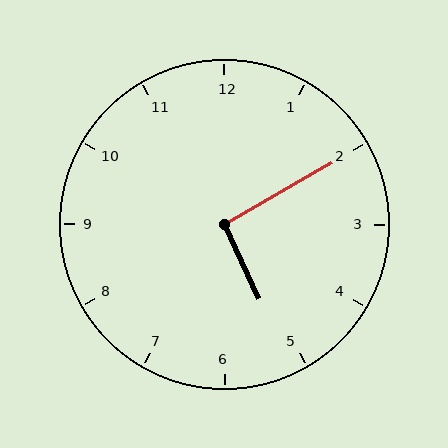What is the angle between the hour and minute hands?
Approximately 95 degrees.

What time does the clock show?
5:10.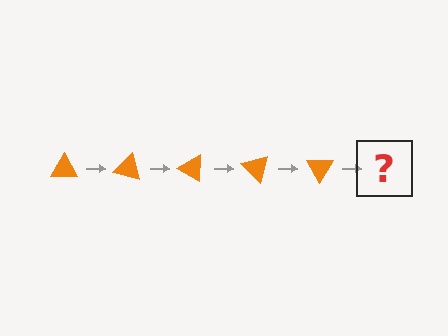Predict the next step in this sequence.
The next step is an orange triangle rotated 75 degrees.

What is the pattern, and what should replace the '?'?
The pattern is that the triangle rotates 15 degrees each step. The '?' should be an orange triangle rotated 75 degrees.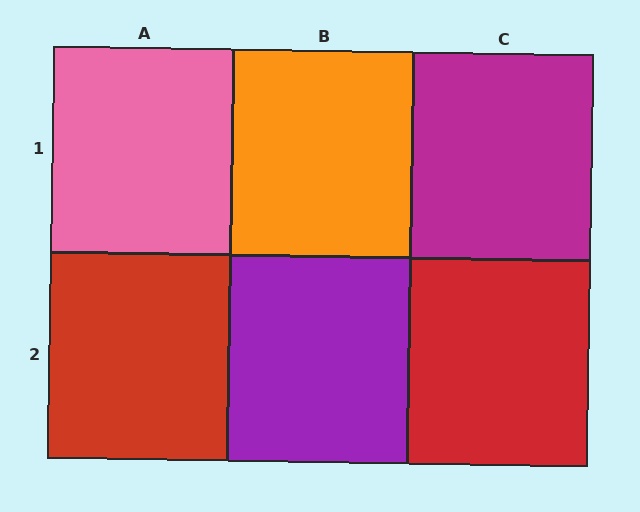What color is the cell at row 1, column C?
Magenta.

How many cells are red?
2 cells are red.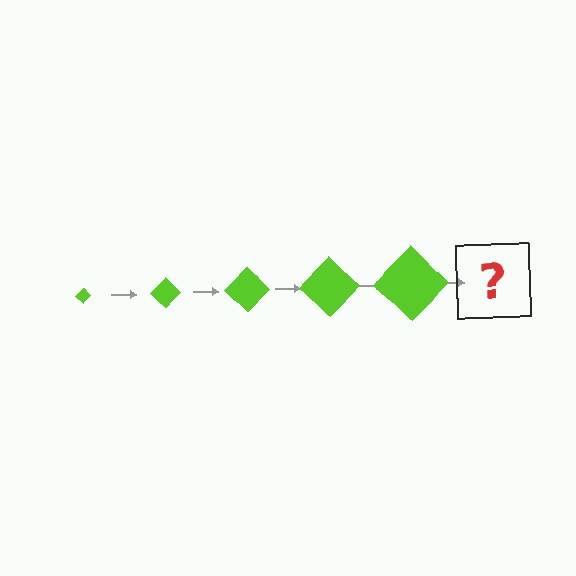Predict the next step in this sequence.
The next step is a lime diamond, larger than the previous one.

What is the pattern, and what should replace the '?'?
The pattern is that the diamond gets progressively larger each step. The '?' should be a lime diamond, larger than the previous one.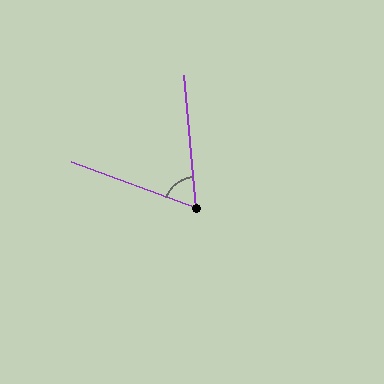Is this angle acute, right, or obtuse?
It is acute.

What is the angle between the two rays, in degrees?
Approximately 65 degrees.